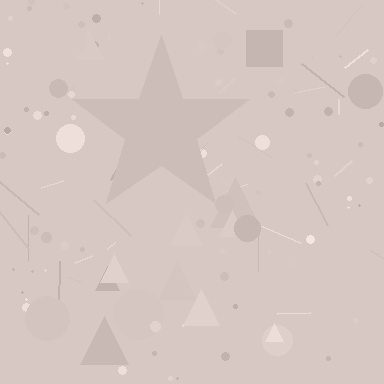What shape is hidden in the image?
A star is hidden in the image.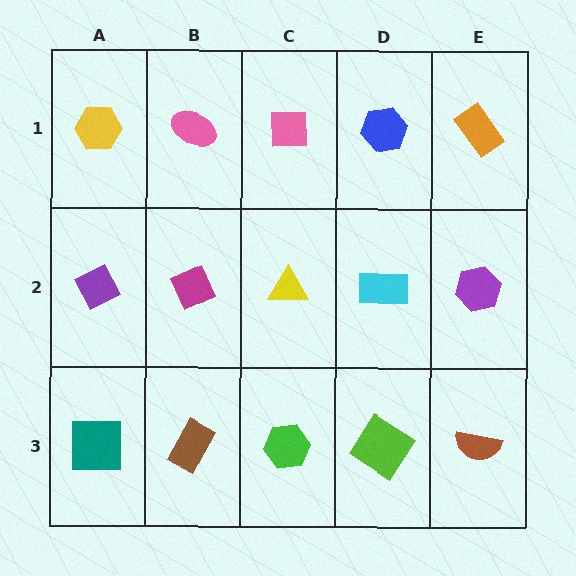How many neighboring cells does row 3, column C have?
3.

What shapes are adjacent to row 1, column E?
A purple hexagon (row 2, column E), a blue hexagon (row 1, column D).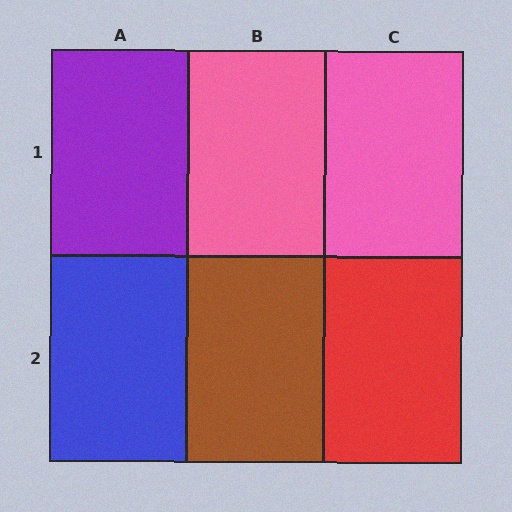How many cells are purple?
1 cell is purple.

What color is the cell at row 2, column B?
Brown.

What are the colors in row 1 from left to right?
Purple, pink, pink.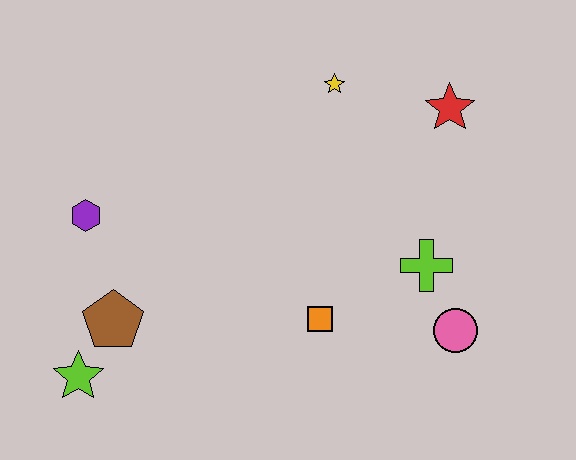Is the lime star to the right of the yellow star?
No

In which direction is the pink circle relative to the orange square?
The pink circle is to the right of the orange square.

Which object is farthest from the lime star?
The red star is farthest from the lime star.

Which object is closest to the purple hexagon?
The brown pentagon is closest to the purple hexagon.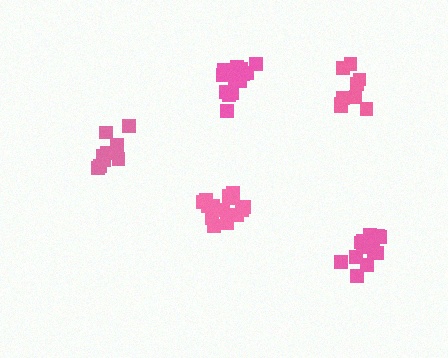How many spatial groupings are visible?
There are 5 spatial groupings.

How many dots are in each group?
Group 1: 14 dots, Group 2: 14 dots, Group 3: 14 dots, Group 4: 9 dots, Group 5: 9 dots (60 total).